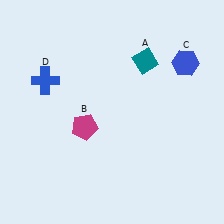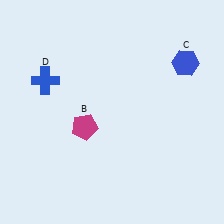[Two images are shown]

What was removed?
The teal diamond (A) was removed in Image 2.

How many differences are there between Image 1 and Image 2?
There is 1 difference between the two images.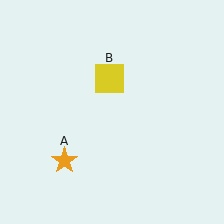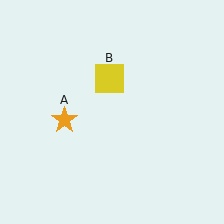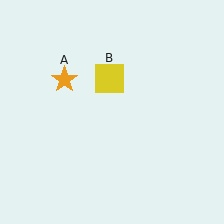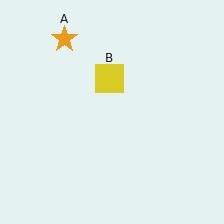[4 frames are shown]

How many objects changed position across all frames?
1 object changed position: orange star (object A).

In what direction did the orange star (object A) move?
The orange star (object A) moved up.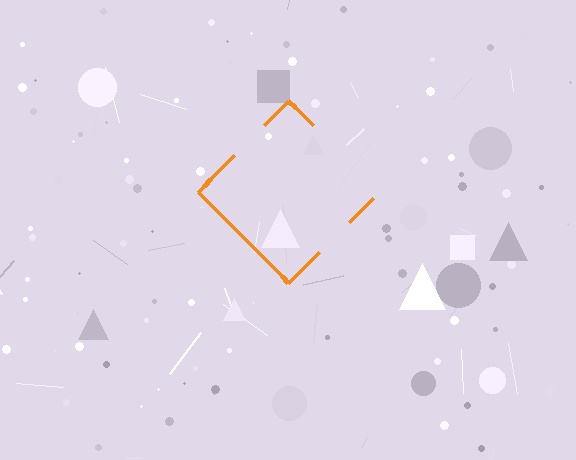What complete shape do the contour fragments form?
The contour fragments form a diamond.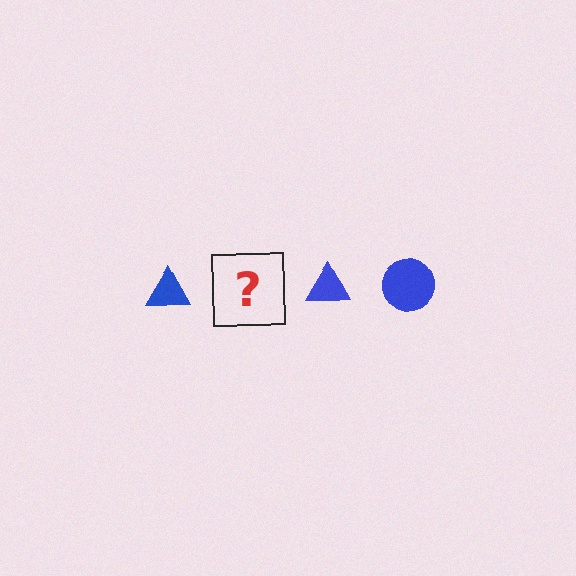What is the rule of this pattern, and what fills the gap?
The rule is that the pattern cycles through triangle, circle shapes in blue. The gap should be filled with a blue circle.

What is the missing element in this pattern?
The missing element is a blue circle.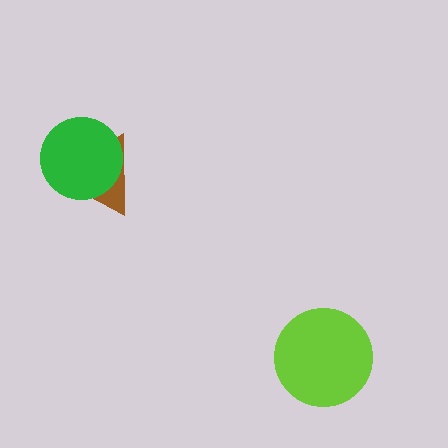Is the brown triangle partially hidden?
Yes, it is partially covered by another shape.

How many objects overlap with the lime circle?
0 objects overlap with the lime circle.